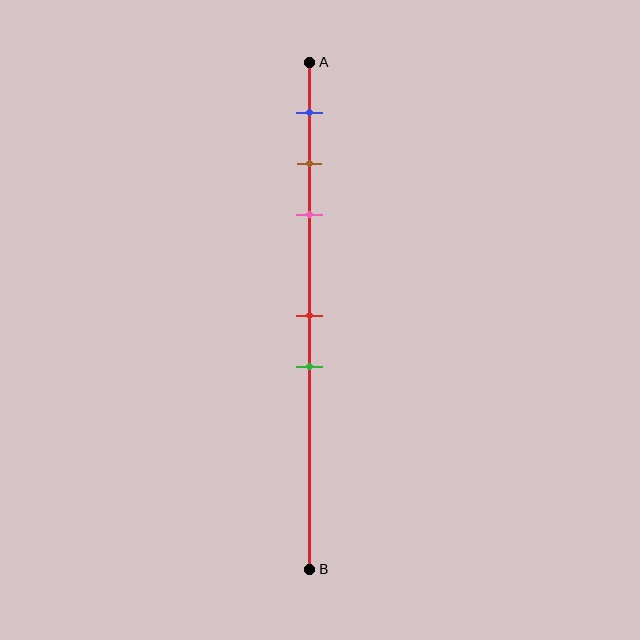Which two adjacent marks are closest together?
The brown and pink marks are the closest adjacent pair.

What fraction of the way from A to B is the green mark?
The green mark is approximately 60% (0.6) of the way from A to B.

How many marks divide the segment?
There are 5 marks dividing the segment.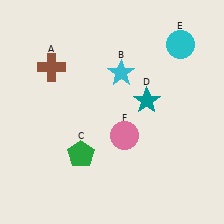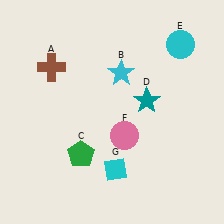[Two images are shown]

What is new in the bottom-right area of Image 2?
A cyan diamond (G) was added in the bottom-right area of Image 2.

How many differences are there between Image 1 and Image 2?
There is 1 difference between the two images.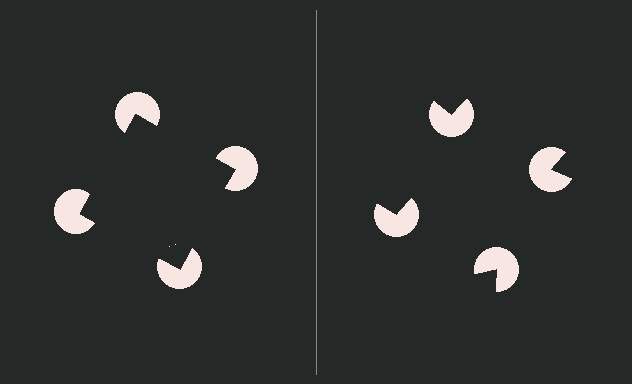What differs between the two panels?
The pac-man discs are positioned identically on both sides; only the wedge orientations differ. On the left they align to a square; on the right they are misaligned.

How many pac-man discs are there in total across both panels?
8 — 4 on each side.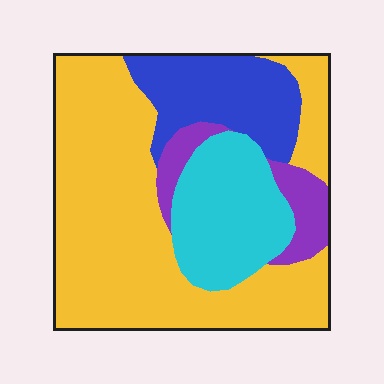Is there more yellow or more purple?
Yellow.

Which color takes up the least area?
Purple, at roughly 10%.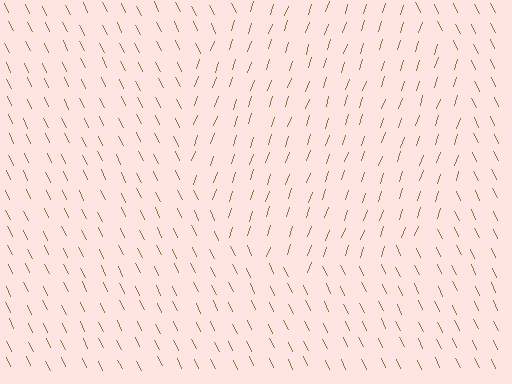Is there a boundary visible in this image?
Yes, there is a texture boundary formed by a change in line orientation.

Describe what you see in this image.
The image is filled with small brown line segments. A circle region in the image has lines oriented differently from the surrounding lines, creating a visible texture boundary.